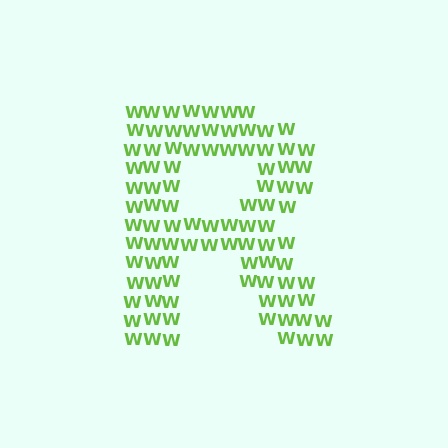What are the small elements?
The small elements are letter W's.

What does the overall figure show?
The overall figure shows the letter R.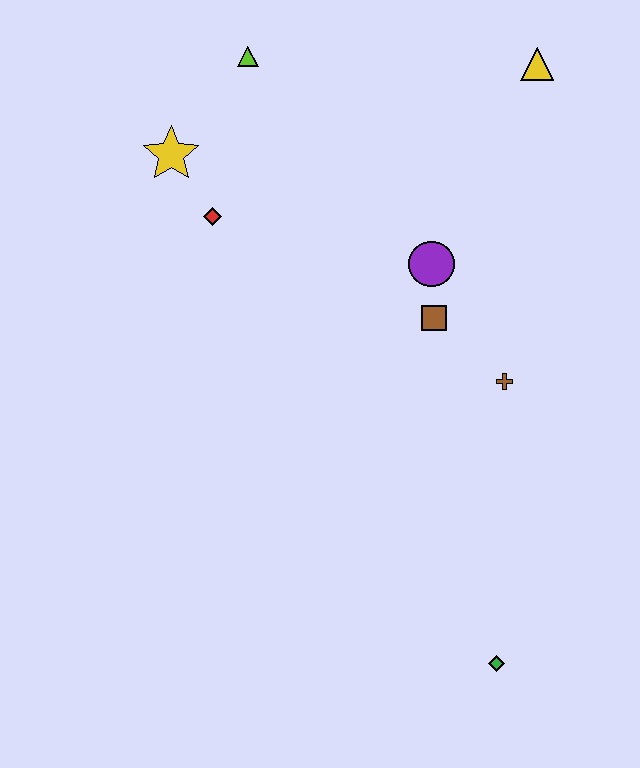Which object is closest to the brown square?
The purple circle is closest to the brown square.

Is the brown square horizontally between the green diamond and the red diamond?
Yes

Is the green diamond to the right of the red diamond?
Yes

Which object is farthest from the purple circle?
The green diamond is farthest from the purple circle.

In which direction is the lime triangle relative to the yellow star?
The lime triangle is above the yellow star.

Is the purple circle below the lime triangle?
Yes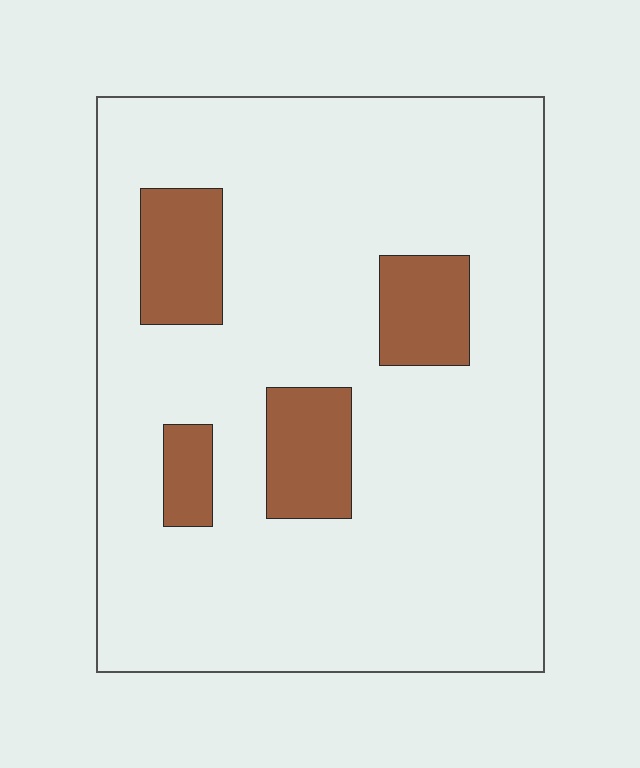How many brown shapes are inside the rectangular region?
4.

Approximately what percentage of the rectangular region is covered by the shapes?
Approximately 15%.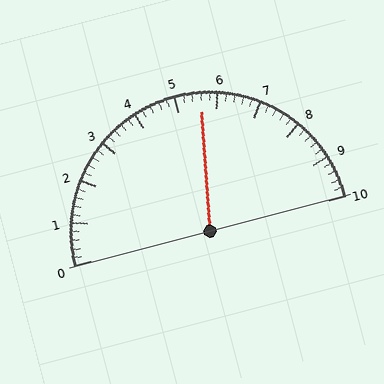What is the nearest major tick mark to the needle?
The nearest major tick mark is 6.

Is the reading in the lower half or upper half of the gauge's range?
The reading is in the upper half of the range (0 to 10).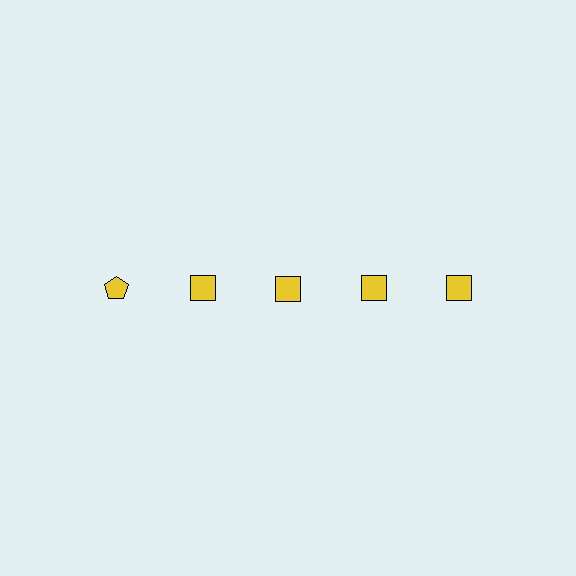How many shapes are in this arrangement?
There are 5 shapes arranged in a grid pattern.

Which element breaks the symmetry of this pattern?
The yellow pentagon in the top row, leftmost column breaks the symmetry. All other shapes are yellow squares.